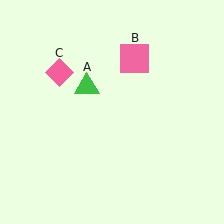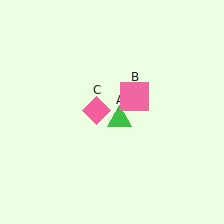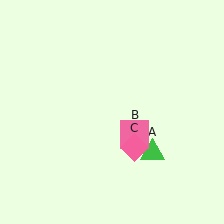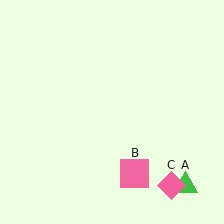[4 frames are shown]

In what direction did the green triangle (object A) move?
The green triangle (object A) moved down and to the right.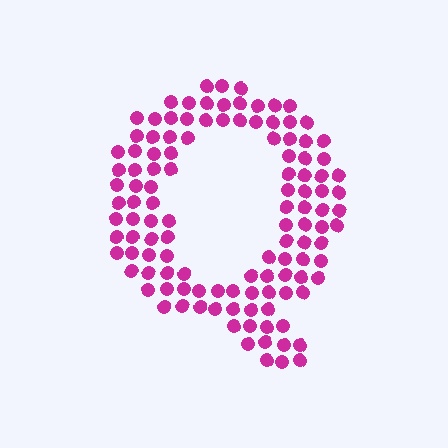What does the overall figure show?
The overall figure shows the letter Q.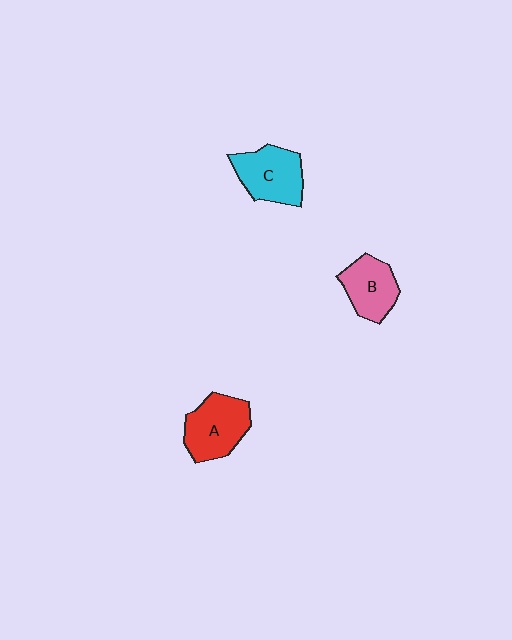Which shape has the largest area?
Shape A (red).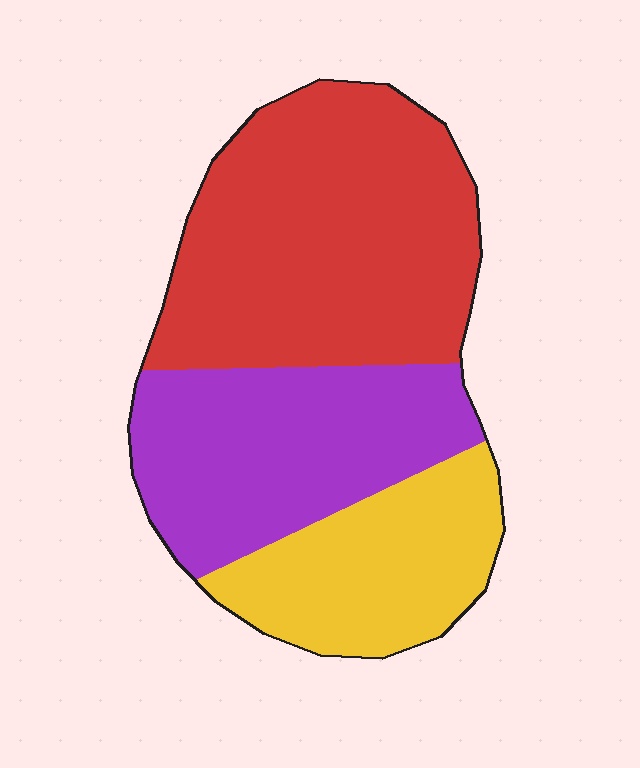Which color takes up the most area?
Red, at roughly 45%.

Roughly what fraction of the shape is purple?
Purple covers 31% of the shape.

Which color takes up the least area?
Yellow, at roughly 25%.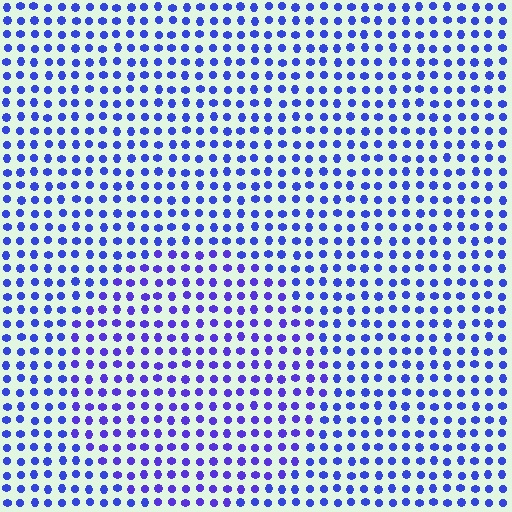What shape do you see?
I see a circle.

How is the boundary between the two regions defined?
The boundary is defined purely by a slight shift in hue (about 20 degrees). Spacing, size, and orientation are identical on both sides.